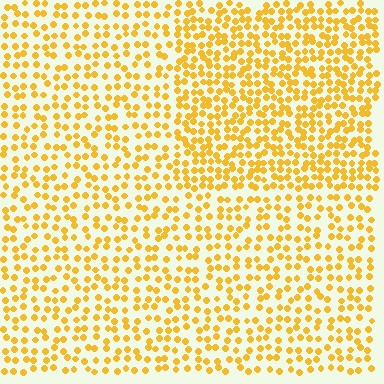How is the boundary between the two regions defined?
The boundary is defined by a change in element density (approximately 1.6x ratio). All elements are the same color, size, and shape.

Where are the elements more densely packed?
The elements are more densely packed inside the rectangle boundary.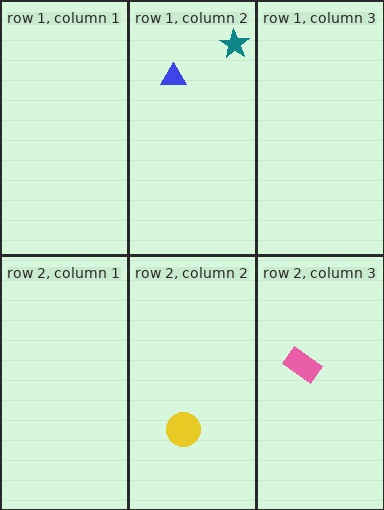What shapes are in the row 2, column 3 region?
The pink rectangle.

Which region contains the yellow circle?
The row 2, column 2 region.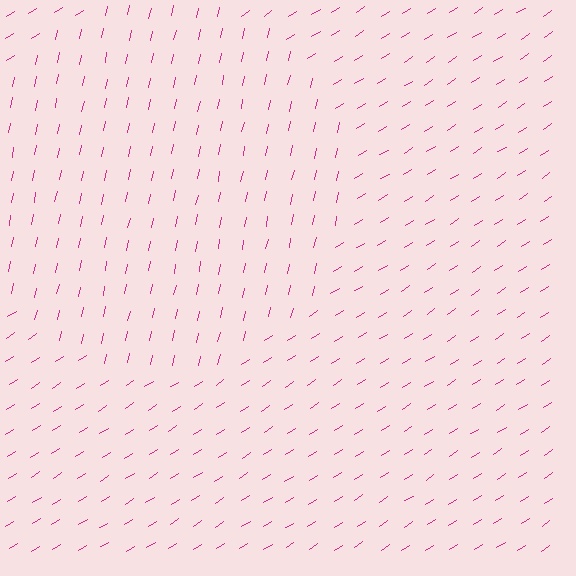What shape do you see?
I see a circle.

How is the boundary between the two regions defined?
The boundary is defined purely by a change in line orientation (approximately 45 degrees difference). All lines are the same color and thickness.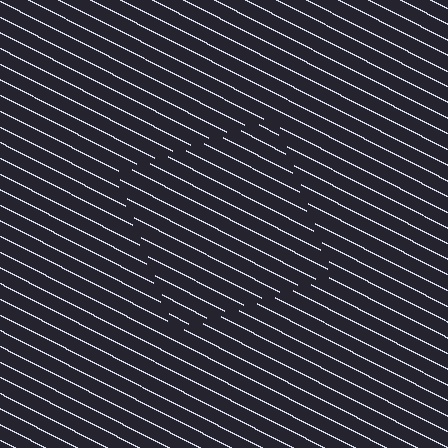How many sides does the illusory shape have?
4 sides — the line-ends trace a square.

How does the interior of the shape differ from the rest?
The interior of the shape contains the same grating, shifted by half a period — the contour is defined by the phase discontinuity where line-ends from the inner and outer gratings abut.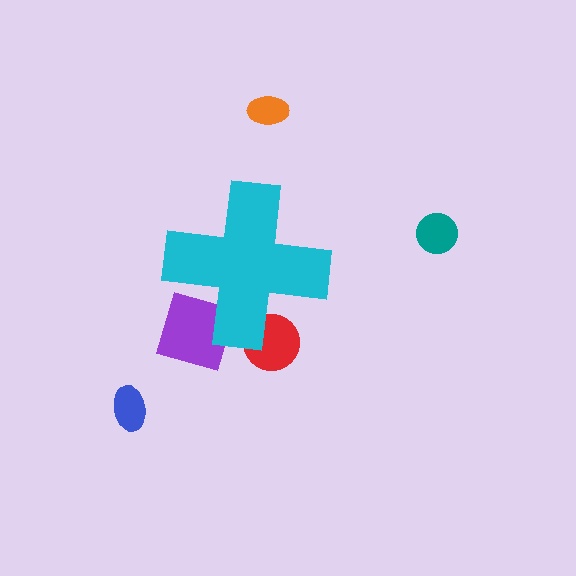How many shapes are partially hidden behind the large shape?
2 shapes are partially hidden.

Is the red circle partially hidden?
Yes, the red circle is partially hidden behind the cyan cross.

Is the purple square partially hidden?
Yes, the purple square is partially hidden behind the cyan cross.